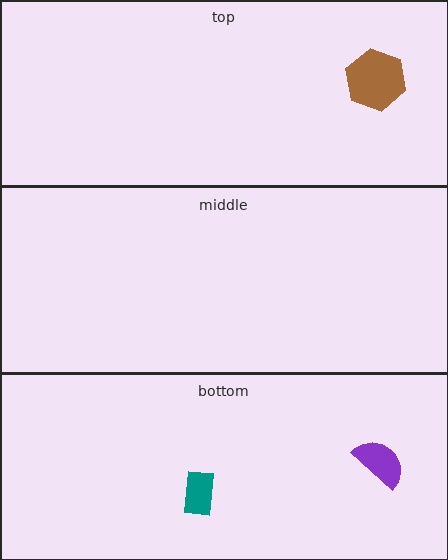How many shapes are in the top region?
1.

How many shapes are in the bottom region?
2.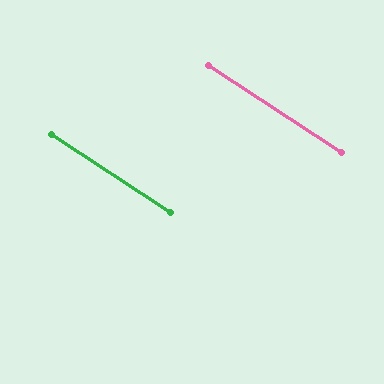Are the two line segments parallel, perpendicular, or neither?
Parallel — their directions differ by only 0.1°.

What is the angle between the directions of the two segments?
Approximately 0 degrees.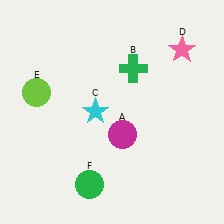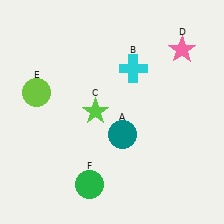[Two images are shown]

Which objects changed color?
A changed from magenta to teal. B changed from green to cyan. C changed from cyan to lime.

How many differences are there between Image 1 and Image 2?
There are 3 differences between the two images.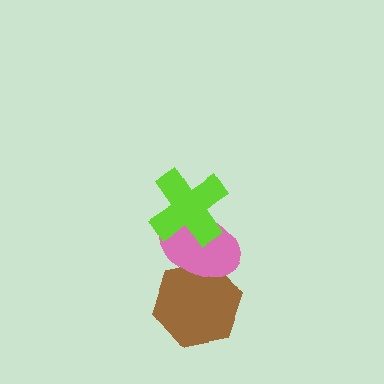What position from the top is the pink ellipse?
The pink ellipse is 2nd from the top.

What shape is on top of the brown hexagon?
The pink ellipse is on top of the brown hexagon.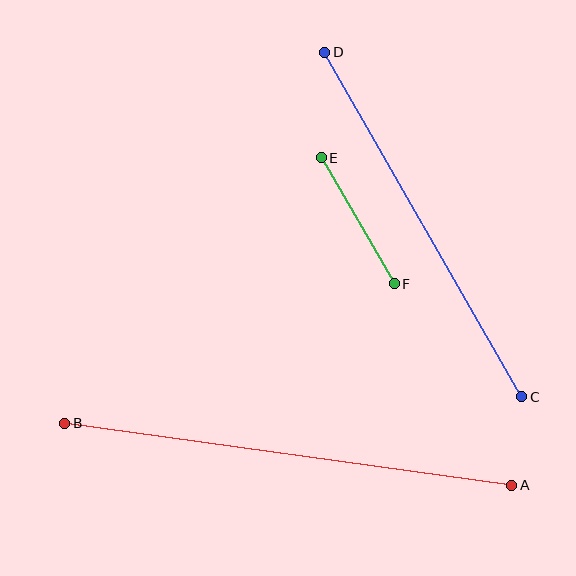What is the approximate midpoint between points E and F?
The midpoint is at approximately (358, 221) pixels.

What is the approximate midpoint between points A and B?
The midpoint is at approximately (288, 454) pixels.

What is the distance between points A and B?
The distance is approximately 451 pixels.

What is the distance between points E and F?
The distance is approximately 145 pixels.